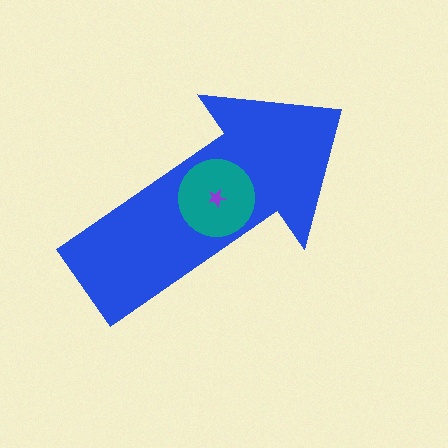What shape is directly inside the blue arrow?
The teal circle.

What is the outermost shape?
The blue arrow.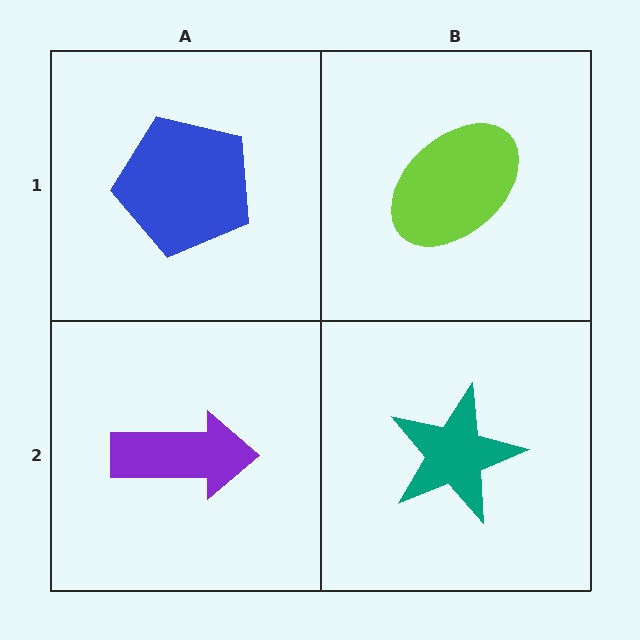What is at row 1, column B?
A lime ellipse.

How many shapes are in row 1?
2 shapes.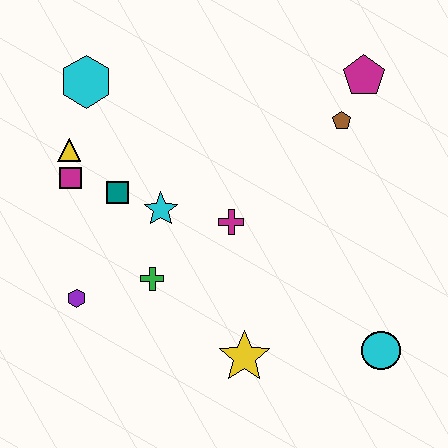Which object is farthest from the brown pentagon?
The purple hexagon is farthest from the brown pentagon.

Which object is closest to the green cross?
The cyan star is closest to the green cross.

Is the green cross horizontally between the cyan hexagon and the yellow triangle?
No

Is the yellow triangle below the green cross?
No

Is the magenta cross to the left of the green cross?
No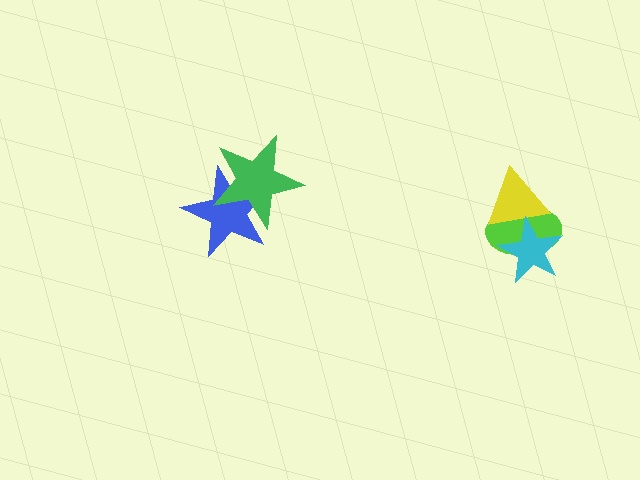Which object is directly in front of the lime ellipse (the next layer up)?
The yellow triangle is directly in front of the lime ellipse.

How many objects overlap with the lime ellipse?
2 objects overlap with the lime ellipse.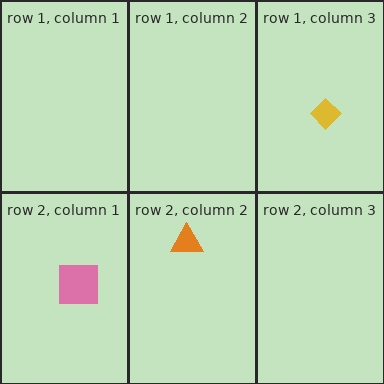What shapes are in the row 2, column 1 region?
The pink square.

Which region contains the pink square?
The row 2, column 1 region.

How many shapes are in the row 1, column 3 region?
1.